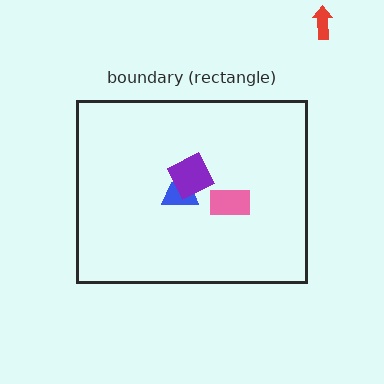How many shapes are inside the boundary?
3 inside, 1 outside.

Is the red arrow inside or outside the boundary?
Outside.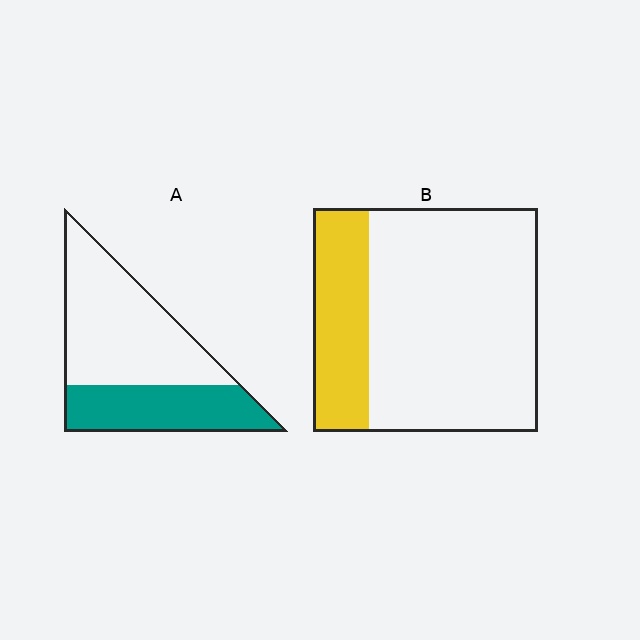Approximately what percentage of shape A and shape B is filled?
A is approximately 35% and B is approximately 25%.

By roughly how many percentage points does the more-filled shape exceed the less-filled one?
By roughly 15 percentage points (A over B).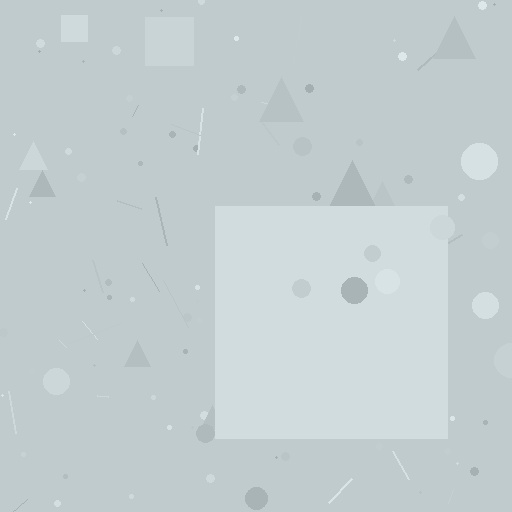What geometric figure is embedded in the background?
A square is embedded in the background.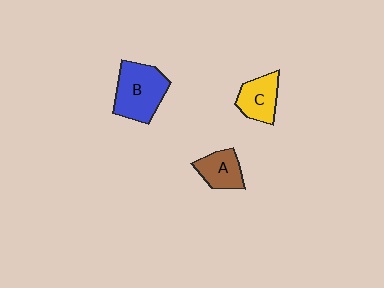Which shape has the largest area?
Shape B (blue).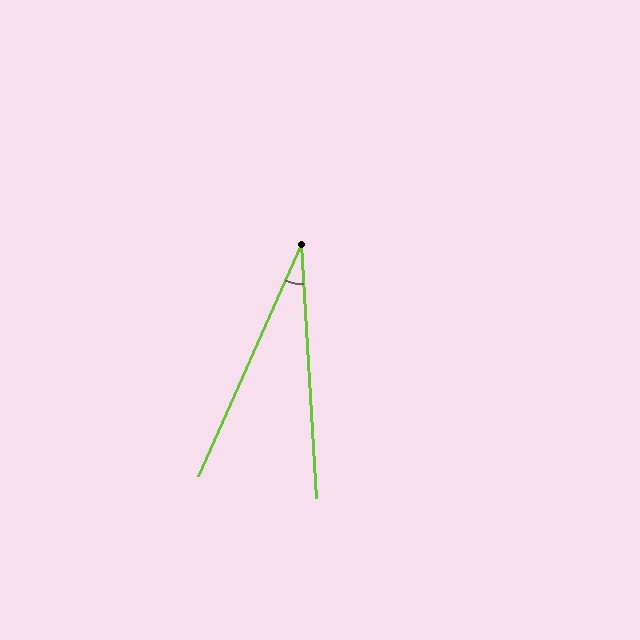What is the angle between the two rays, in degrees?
Approximately 27 degrees.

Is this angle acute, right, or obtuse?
It is acute.